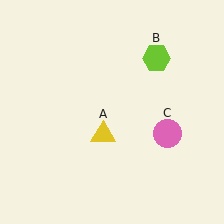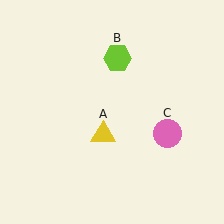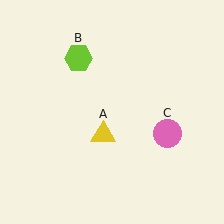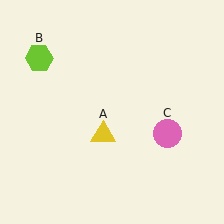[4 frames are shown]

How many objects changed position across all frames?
1 object changed position: lime hexagon (object B).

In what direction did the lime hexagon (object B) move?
The lime hexagon (object B) moved left.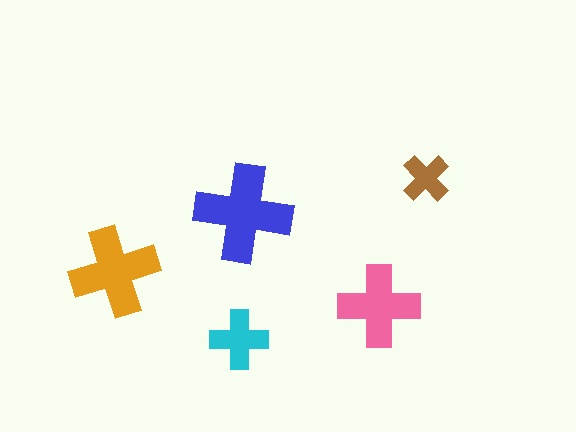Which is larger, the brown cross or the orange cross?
The orange one.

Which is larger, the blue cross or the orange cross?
The blue one.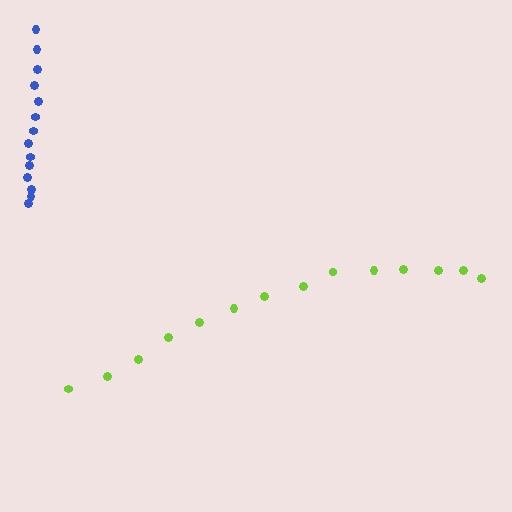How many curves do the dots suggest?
There are 2 distinct paths.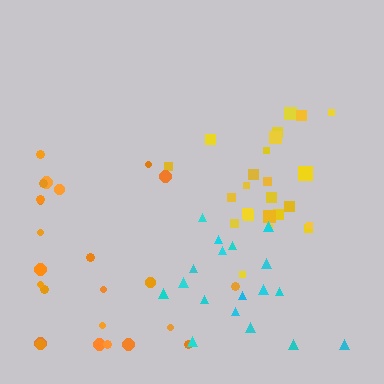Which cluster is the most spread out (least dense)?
Orange.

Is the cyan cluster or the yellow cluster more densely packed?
Yellow.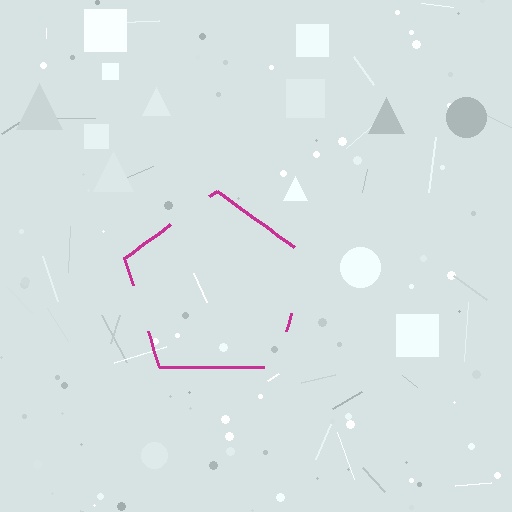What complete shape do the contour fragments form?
The contour fragments form a pentagon.